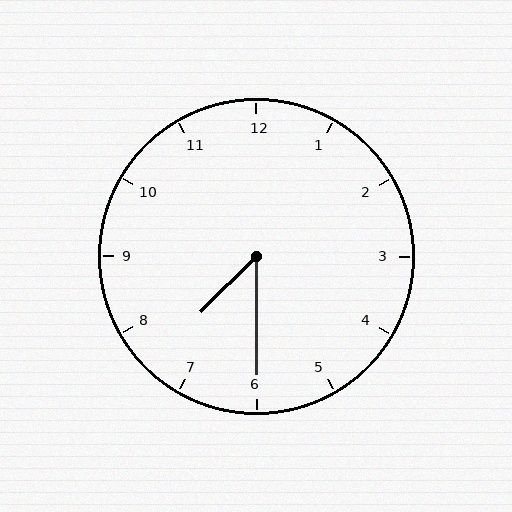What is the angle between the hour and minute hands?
Approximately 45 degrees.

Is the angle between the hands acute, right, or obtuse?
It is acute.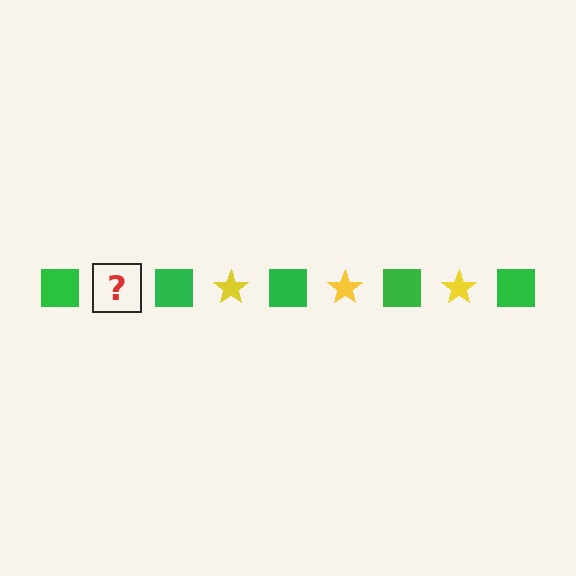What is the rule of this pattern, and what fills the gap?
The rule is that the pattern alternates between green square and yellow star. The gap should be filled with a yellow star.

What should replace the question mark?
The question mark should be replaced with a yellow star.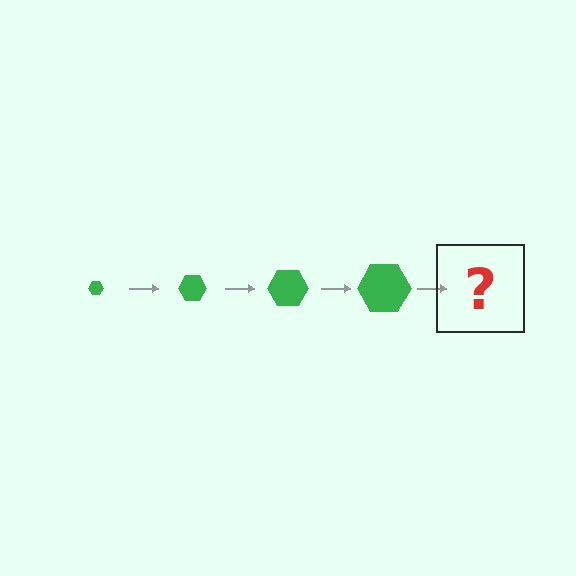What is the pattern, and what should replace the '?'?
The pattern is that the hexagon gets progressively larger each step. The '?' should be a green hexagon, larger than the previous one.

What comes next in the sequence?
The next element should be a green hexagon, larger than the previous one.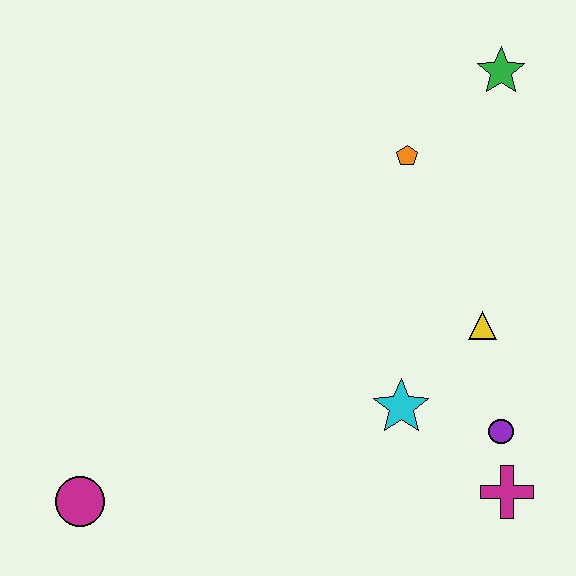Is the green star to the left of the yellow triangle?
No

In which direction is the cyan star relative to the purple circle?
The cyan star is to the left of the purple circle.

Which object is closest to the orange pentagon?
The green star is closest to the orange pentagon.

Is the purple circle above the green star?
No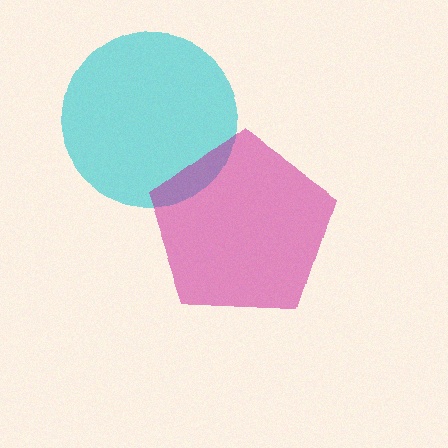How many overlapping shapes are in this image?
There are 2 overlapping shapes in the image.